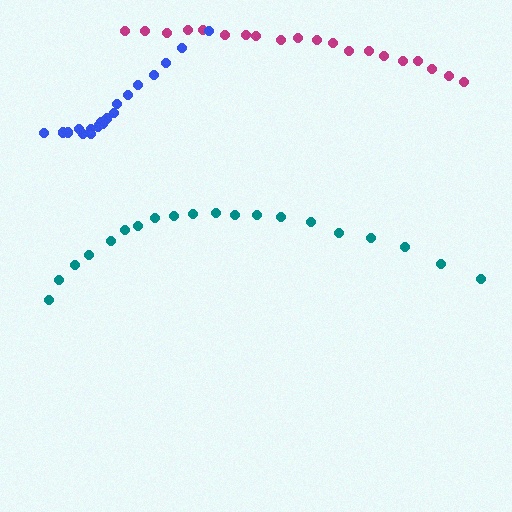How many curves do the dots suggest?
There are 3 distinct paths.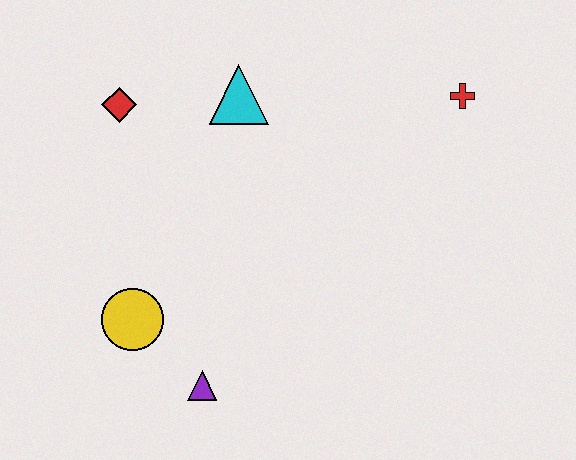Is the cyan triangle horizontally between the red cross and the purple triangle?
Yes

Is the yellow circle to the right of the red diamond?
Yes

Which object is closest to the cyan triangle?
The red diamond is closest to the cyan triangle.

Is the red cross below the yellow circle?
No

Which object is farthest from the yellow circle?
The red cross is farthest from the yellow circle.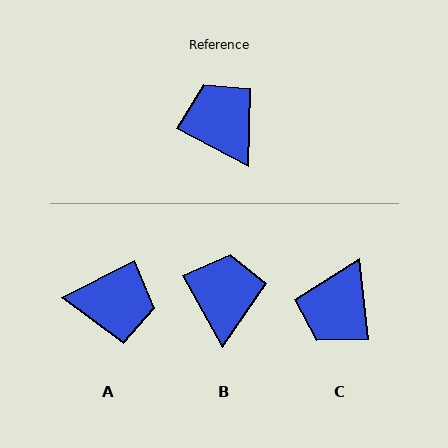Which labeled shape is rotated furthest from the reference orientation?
A, about 125 degrees away.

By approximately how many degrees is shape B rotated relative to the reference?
Approximately 33 degrees clockwise.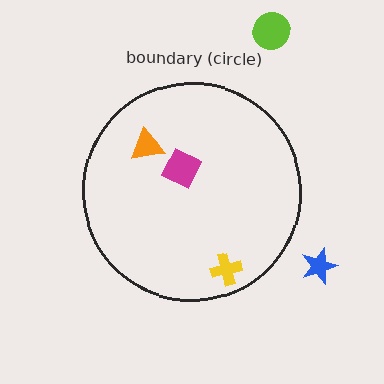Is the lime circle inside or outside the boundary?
Outside.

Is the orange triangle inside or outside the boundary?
Inside.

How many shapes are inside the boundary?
3 inside, 2 outside.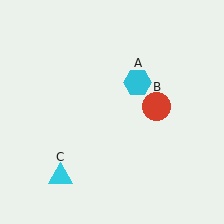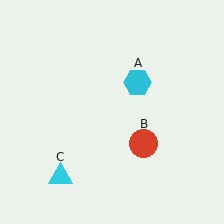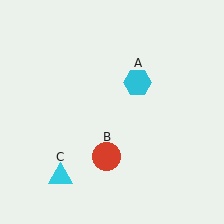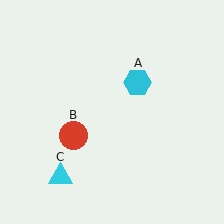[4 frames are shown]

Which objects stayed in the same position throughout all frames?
Cyan hexagon (object A) and cyan triangle (object C) remained stationary.